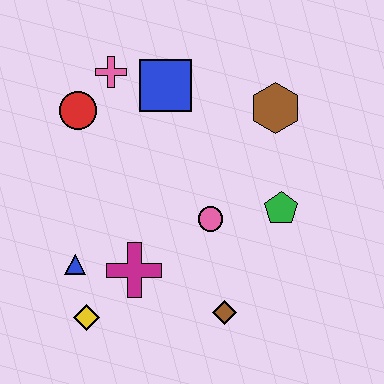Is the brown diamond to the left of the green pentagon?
Yes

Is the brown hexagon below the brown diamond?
No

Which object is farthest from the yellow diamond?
The brown hexagon is farthest from the yellow diamond.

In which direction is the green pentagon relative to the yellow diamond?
The green pentagon is to the right of the yellow diamond.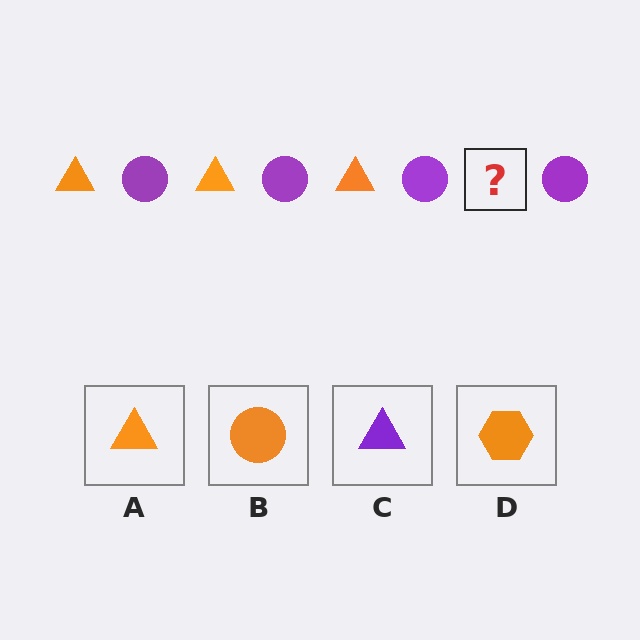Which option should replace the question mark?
Option A.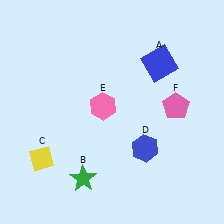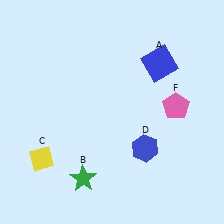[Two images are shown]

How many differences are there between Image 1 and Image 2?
There is 1 difference between the two images.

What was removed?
The pink hexagon (E) was removed in Image 2.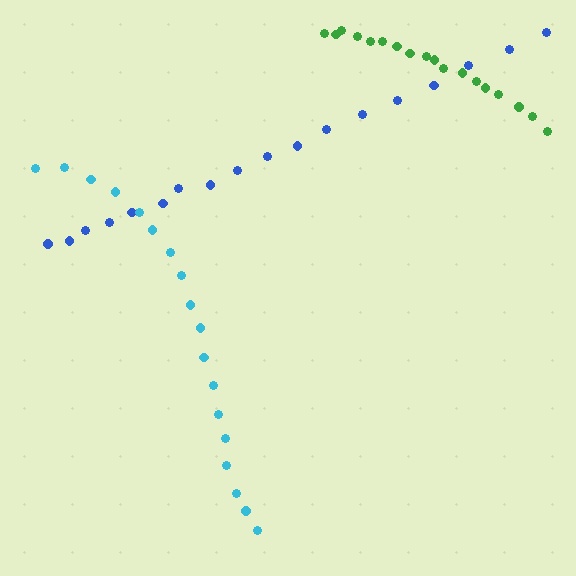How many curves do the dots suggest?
There are 3 distinct paths.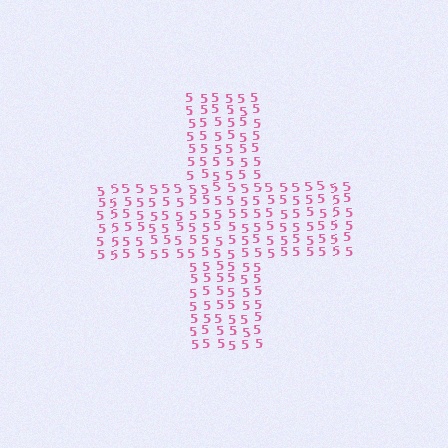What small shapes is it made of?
It is made of small digit 5's.